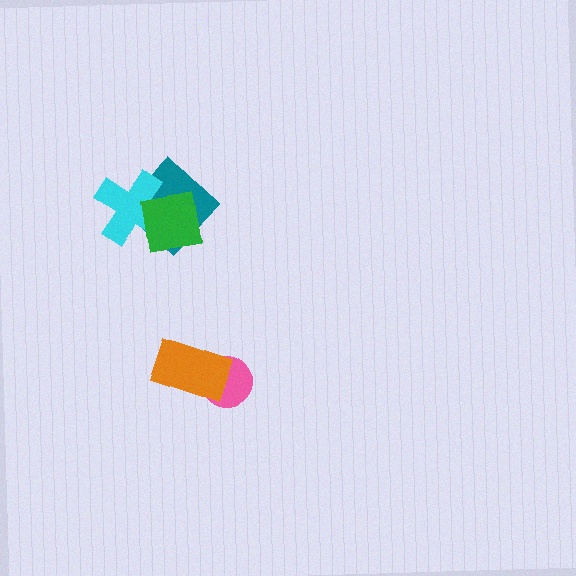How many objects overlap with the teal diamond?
2 objects overlap with the teal diamond.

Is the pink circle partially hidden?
Yes, it is partially covered by another shape.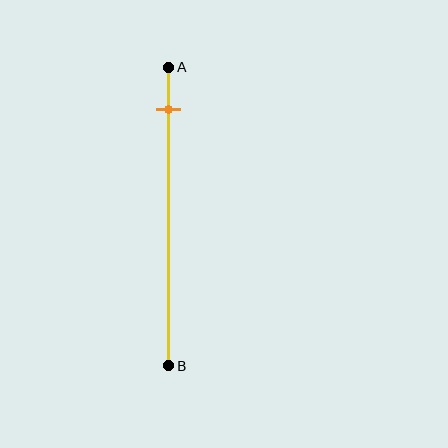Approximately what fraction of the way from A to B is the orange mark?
The orange mark is approximately 15% of the way from A to B.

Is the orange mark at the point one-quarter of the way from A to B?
No, the mark is at about 15% from A, not at the 25% one-quarter point.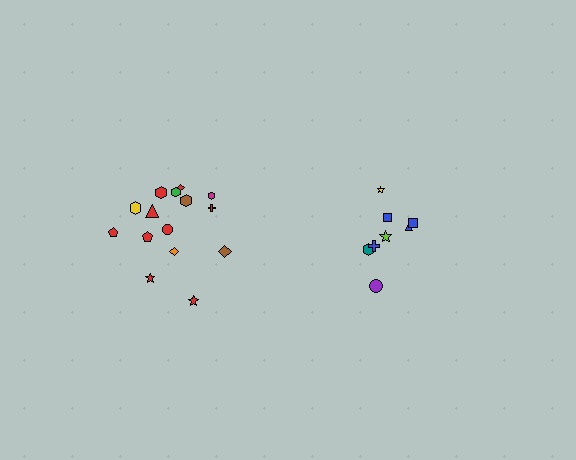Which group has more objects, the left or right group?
The left group.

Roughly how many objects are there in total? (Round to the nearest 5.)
Roughly 25 objects in total.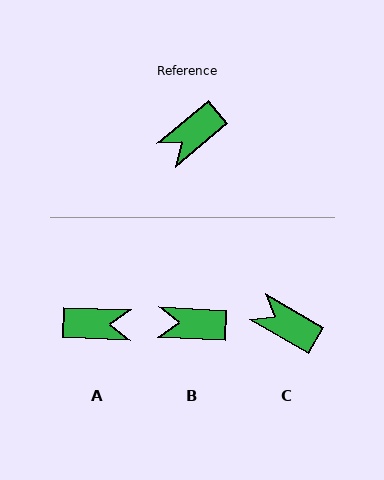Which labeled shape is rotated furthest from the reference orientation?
A, about 138 degrees away.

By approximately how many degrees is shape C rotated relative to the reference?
Approximately 70 degrees clockwise.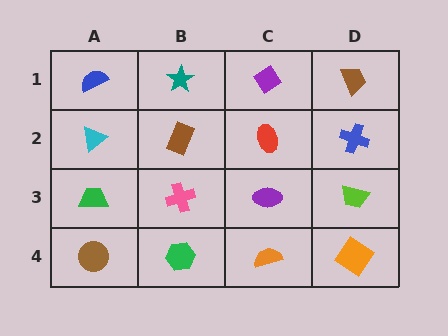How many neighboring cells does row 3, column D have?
3.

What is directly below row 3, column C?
An orange semicircle.